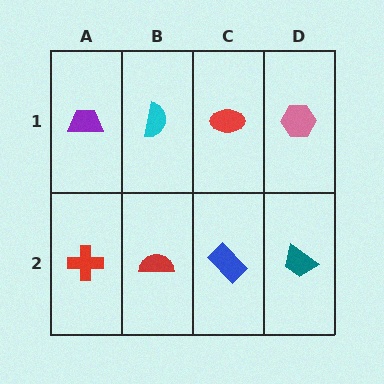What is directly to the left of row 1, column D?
A red ellipse.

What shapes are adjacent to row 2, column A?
A purple trapezoid (row 1, column A), a red semicircle (row 2, column B).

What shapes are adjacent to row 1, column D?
A teal trapezoid (row 2, column D), a red ellipse (row 1, column C).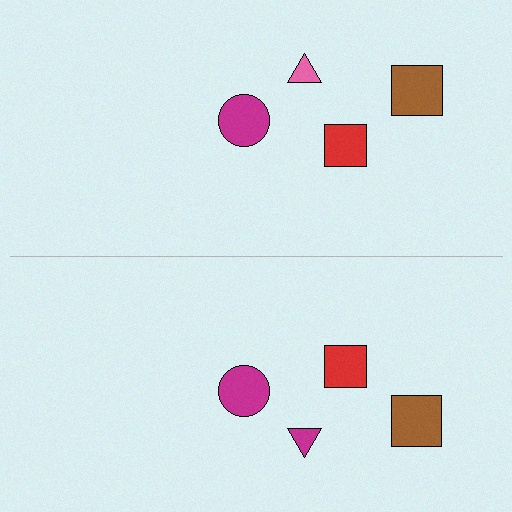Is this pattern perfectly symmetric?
No, the pattern is not perfectly symmetric. The magenta triangle on the bottom side breaks the symmetry — its mirror counterpart is pink.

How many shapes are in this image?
There are 8 shapes in this image.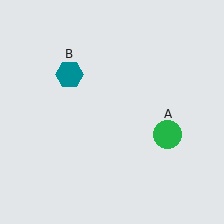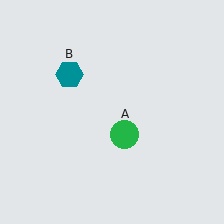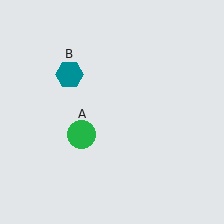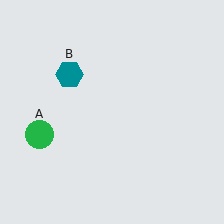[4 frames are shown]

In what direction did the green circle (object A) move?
The green circle (object A) moved left.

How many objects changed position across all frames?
1 object changed position: green circle (object A).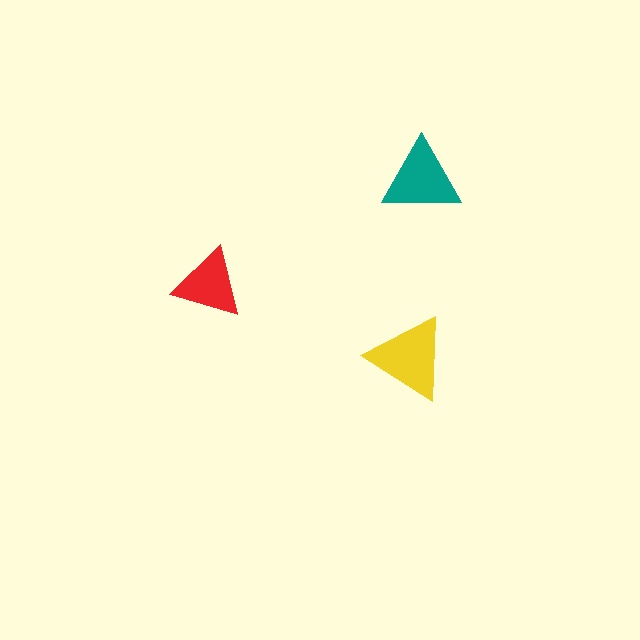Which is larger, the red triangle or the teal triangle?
The teal one.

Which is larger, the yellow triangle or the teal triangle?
The yellow one.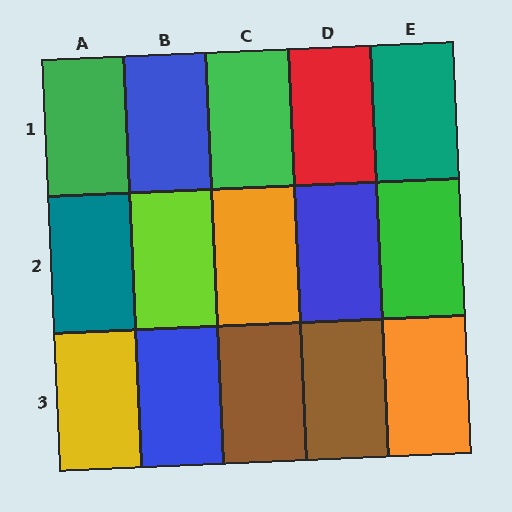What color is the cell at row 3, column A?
Yellow.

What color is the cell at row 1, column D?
Red.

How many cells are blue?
3 cells are blue.